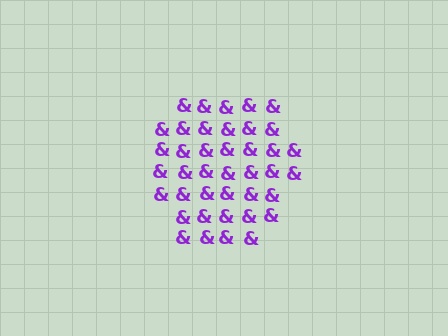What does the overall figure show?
The overall figure shows a hexagon.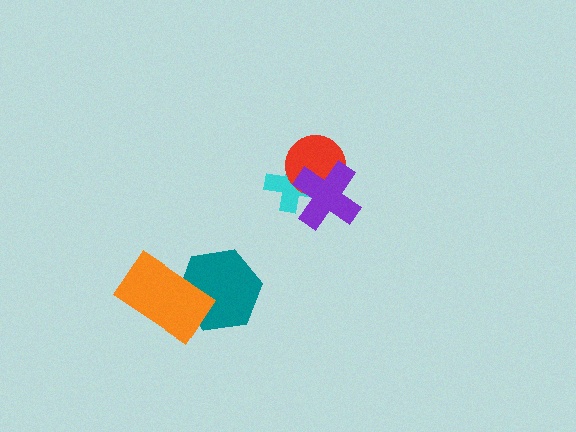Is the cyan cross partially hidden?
Yes, it is partially covered by another shape.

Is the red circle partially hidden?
Yes, it is partially covered by another shape.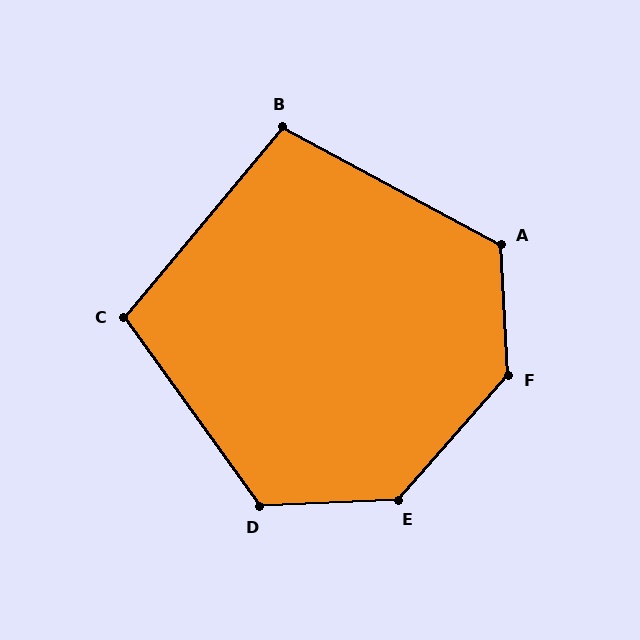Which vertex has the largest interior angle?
F, at approximately 136 degrees.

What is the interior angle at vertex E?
Approximately 134 degrees (obtuse).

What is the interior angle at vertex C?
Approximately 104 degrees (obtuse).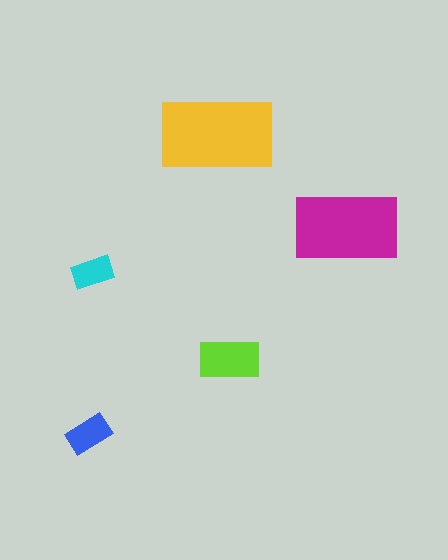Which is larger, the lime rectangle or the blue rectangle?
The lime one.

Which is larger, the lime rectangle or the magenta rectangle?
The magenta one.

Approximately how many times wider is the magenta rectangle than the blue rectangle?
About 2.5 times wider.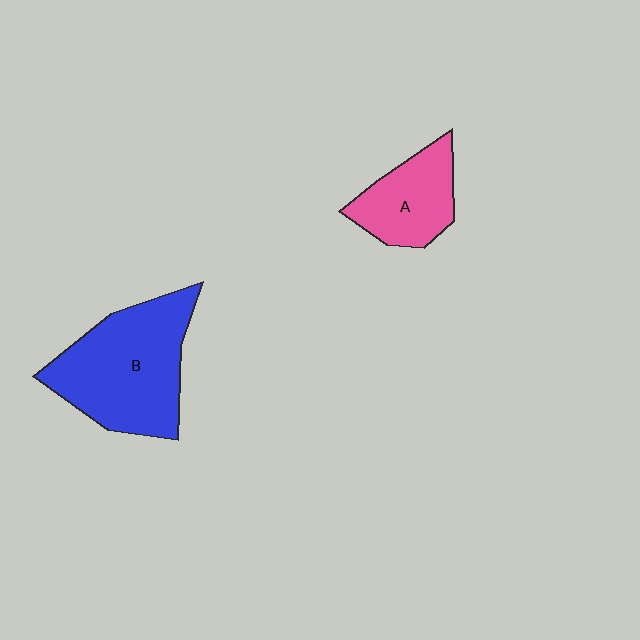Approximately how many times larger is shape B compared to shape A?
Approximately 1.9 times.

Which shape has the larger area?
Shape B (blue).